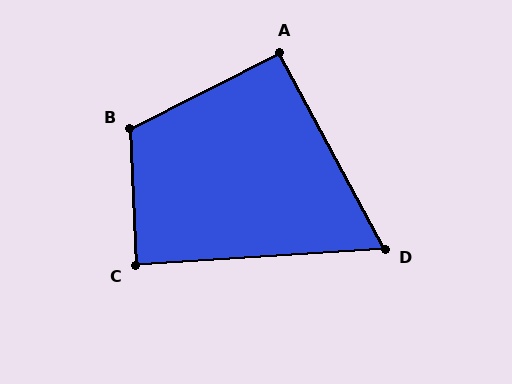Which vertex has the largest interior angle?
B, at approximately 115 degrees.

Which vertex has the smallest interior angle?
D, at approximately 65 degrees.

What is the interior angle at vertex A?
Approximately 91 degrees (approximately right).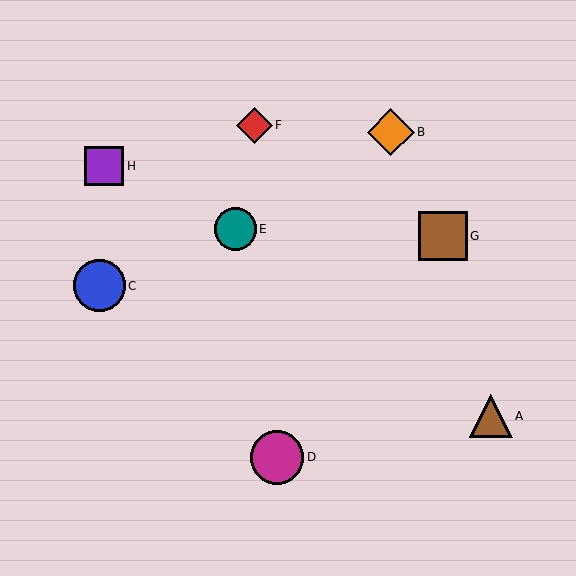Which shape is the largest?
The magenta circle (labeled D) is the largest.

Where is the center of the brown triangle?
The center of the brown triangle is at (491, 416).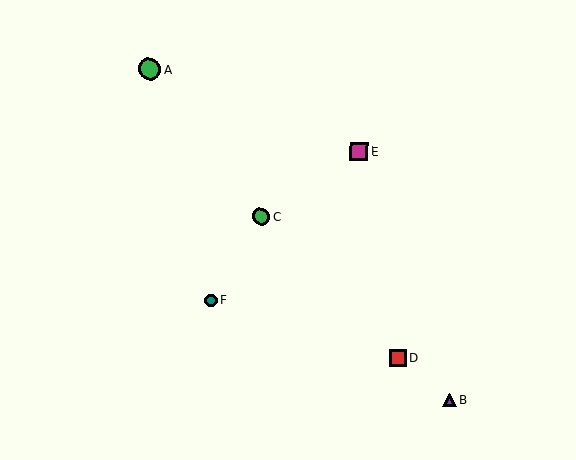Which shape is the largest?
The green circle (labeled A) is the largest.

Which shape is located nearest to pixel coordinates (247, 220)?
The green circle (labeled C) at (261, 216) is nearest to that location.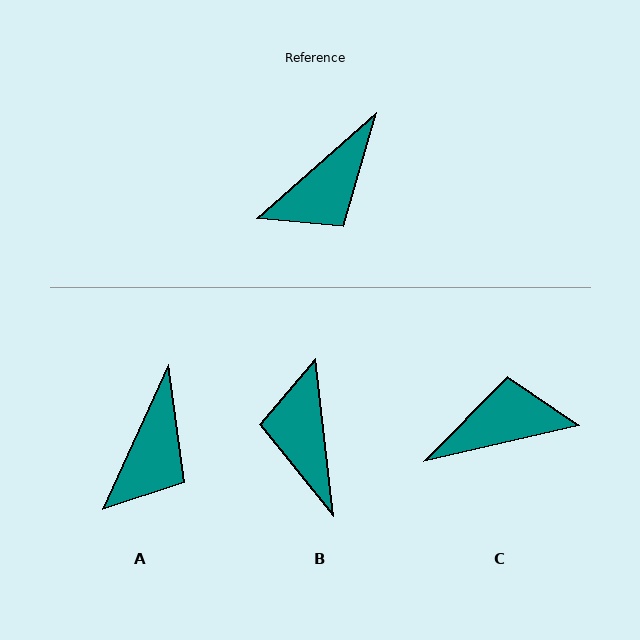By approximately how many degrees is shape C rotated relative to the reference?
Approximately 151 degrees counter-clockwise.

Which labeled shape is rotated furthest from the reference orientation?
C, about 151 degrees away.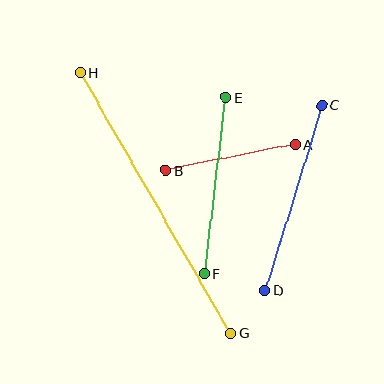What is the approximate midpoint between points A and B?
The midpoint is at approximately (231, 157) pixels.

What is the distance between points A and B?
The distance is approximately 132 pixels.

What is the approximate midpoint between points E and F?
The midpoint is at approximately (215, 186) pixels.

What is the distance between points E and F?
The distance is approximately 178 pixels.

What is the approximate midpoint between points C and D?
The midpoint is at approximately (293, 198) pixels.